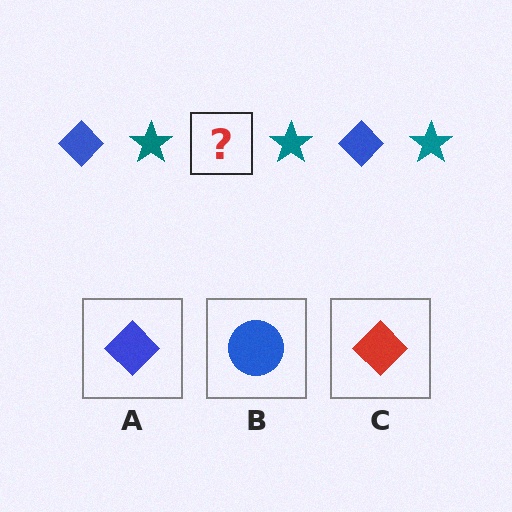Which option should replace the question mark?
Option A.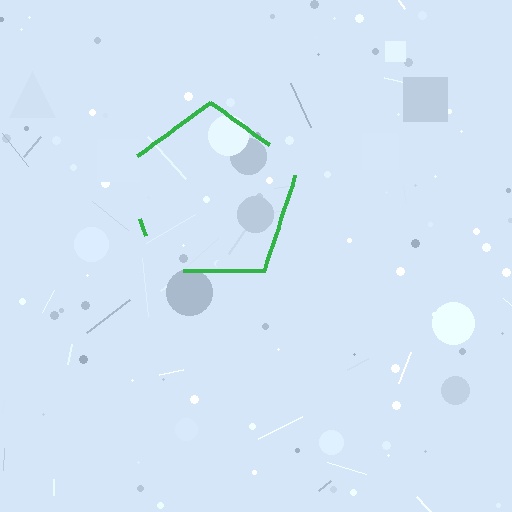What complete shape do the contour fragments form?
The contour fragments form a pentagon.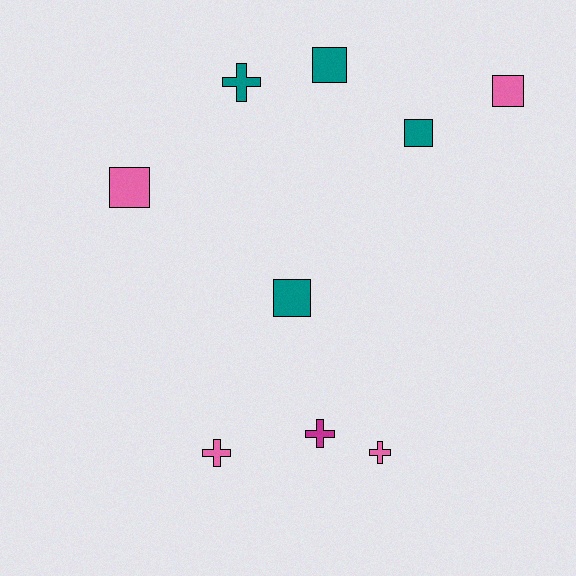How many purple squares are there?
There are no purple squares.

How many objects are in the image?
There are 9 objects.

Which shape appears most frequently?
Square, with 5 objects.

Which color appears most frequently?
Pink, with 4 objects.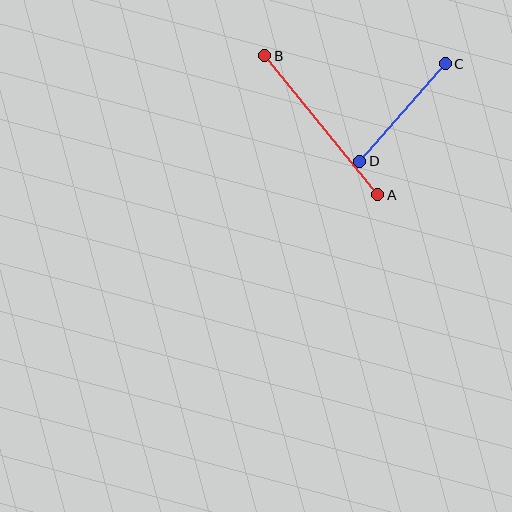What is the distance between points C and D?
The distance is approximately 130 pixels.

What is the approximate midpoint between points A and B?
The midpoint is at approximately (321, 125) pixels.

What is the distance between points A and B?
The distance is approximately 179 pixels.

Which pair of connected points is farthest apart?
Points A and B are farthest apart.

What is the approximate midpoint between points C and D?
The midpoint is at approximately (402, 113) pixels.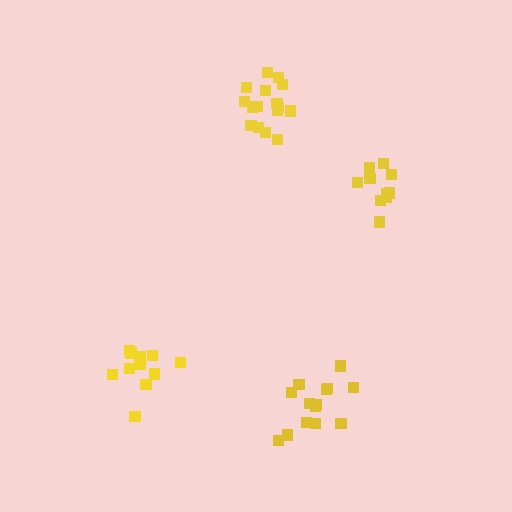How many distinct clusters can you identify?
There are 4 distinct clusters.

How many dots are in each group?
Group 1: 10 dots, Group 2: 14 dots, Group 3: 16 dots, Group 4: 11 dots (51 total).